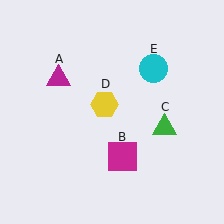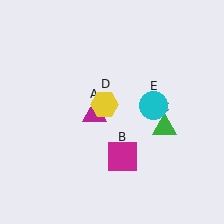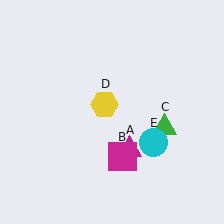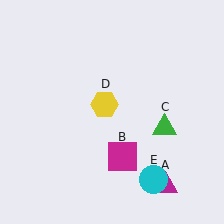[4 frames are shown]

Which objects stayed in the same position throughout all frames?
Magenta square (object B) and green triangle (object C) and yellow hexagon (object D) remained stationary.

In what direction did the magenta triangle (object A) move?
The magenta triangle (object A) moved down and to the right.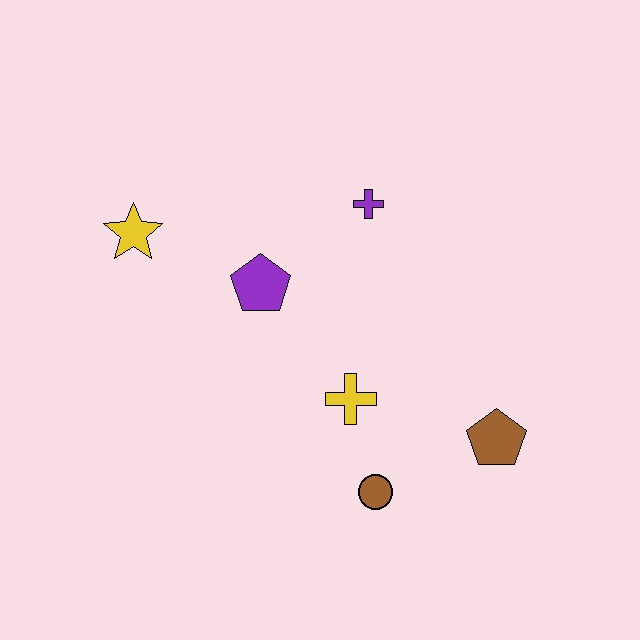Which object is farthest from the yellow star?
The brown pentagon is farthest from the yellow star.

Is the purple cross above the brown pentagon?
Yes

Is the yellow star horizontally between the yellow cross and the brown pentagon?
No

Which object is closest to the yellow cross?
The brown circle is closest to the yellow cross.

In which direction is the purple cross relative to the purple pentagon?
The purple cross is to the right of the purple pentagon.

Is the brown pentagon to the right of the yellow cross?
Yes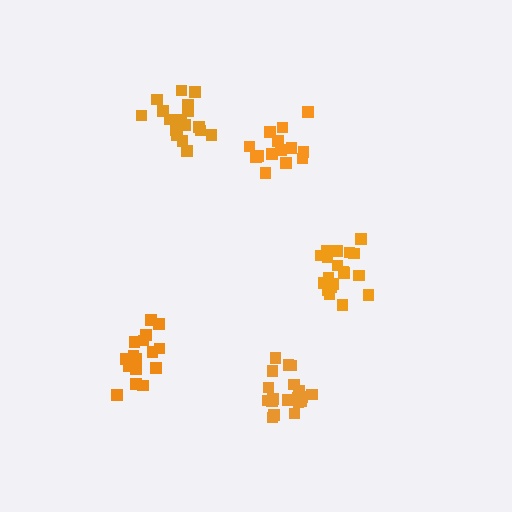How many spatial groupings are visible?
There are 5 spatial groupings.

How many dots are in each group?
Group 1: 19 dots, Group 2: 18 dots, Group 3: 19 dots, Group 4: 14 dots, Group 5: 17 dots (87 total).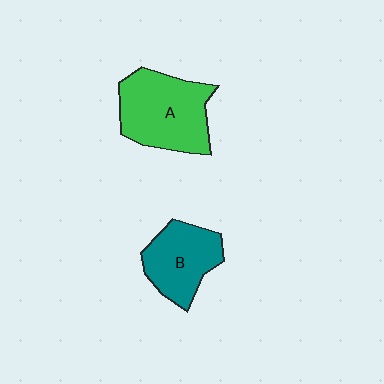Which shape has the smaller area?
Shape B (teal).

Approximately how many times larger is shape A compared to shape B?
Approximately 1.4 times.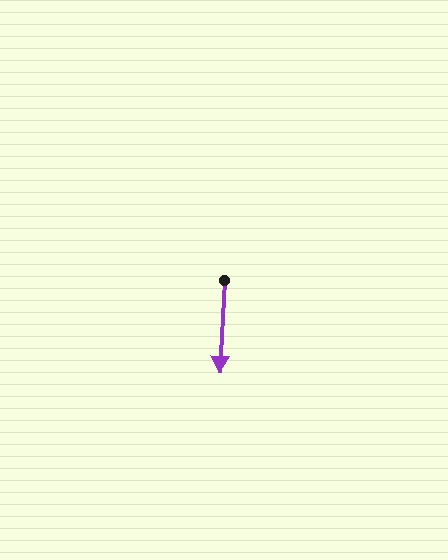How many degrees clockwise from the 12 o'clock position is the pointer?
Approximately 183 degrees.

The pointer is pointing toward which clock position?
Roughly 6 o'clock.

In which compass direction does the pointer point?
South.